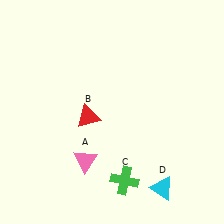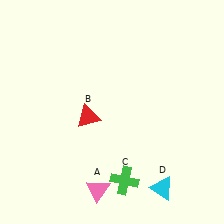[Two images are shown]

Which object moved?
The pink triangle (A) moved down.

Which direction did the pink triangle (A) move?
The pink triangle (A) moved down.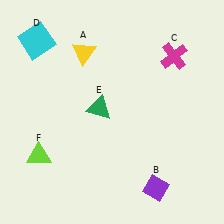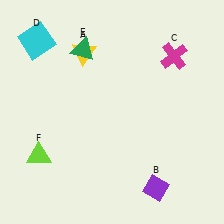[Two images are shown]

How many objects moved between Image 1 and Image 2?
1 object moved between the two images.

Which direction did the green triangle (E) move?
The green triangle (E) moved up.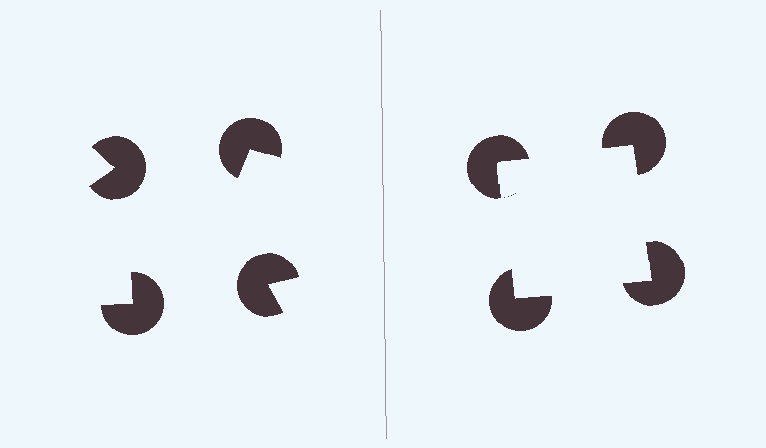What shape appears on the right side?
An illusory square.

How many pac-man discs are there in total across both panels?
8 — 4 on each side.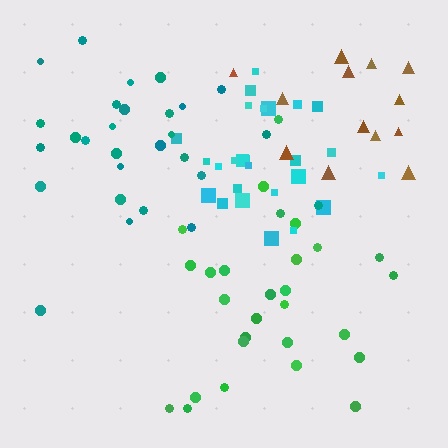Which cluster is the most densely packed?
Cyan.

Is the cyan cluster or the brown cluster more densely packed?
Cyan.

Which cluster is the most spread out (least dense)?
Brown.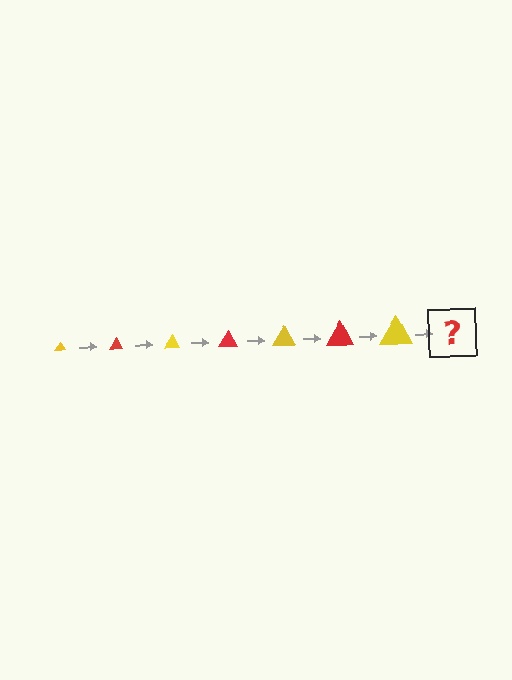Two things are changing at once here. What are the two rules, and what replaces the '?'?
The two rules are that the triangle grows larger each step and the color cycles through yellow and red. The '?' should be a red triangle, larger than the previous one.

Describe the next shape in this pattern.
It should be a red triangle, larger than the previous one.